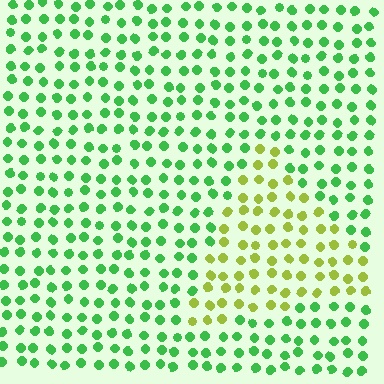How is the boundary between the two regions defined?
The boundary is defined purely by a slight shift in hue (about 50 degrees). Spacing, size, and orientation are identical on both sides.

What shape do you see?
I see a triangle.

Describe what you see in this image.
The image is filled with small green elements in a uniform arrangement. A triangle-shaped region is visible where the elements are tinted to a slightly different hue, forming a subtle color boundary.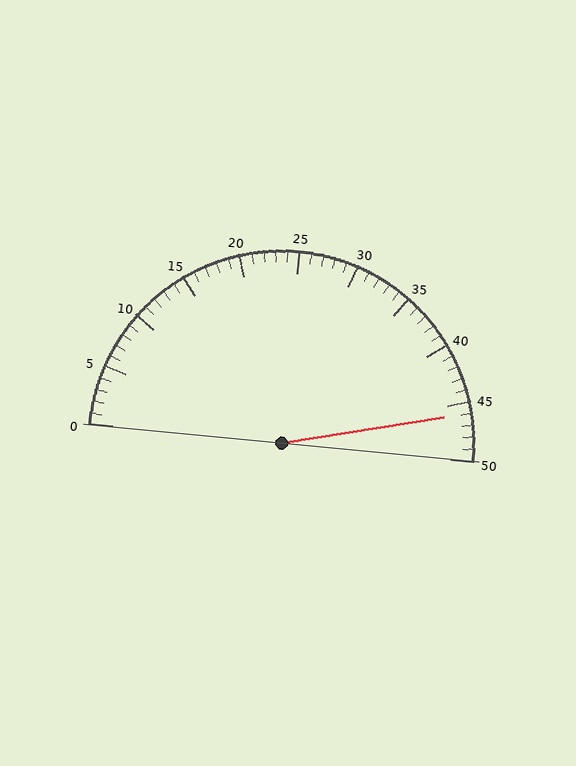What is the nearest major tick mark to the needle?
The nearest major tick mark is 45.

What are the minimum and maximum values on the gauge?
The gauge ranges from 0 to 50.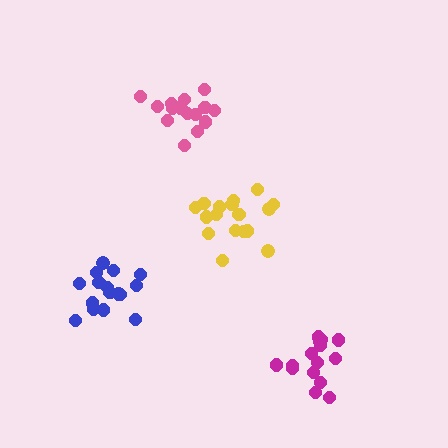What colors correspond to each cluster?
The clusters are colored: pink, blue, magenta, yellow.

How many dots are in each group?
Group 1: 16 dots, Group 2: 16 dots, Group 3: 15 dots, Group 4: 17 dots (64 total).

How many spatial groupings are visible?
There are 4 spatial groupings.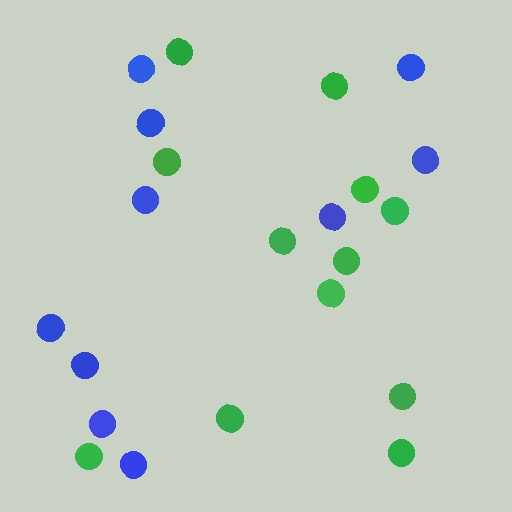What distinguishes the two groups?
There are 2 groups: one group of blue circles (10) and one group of green circles (12).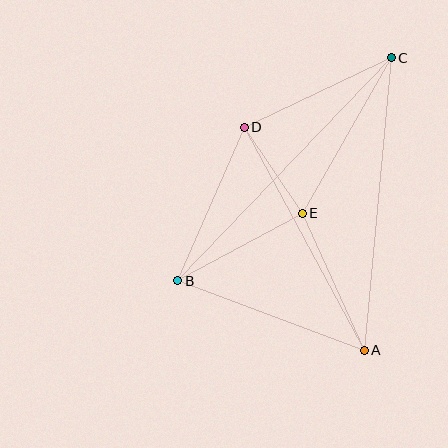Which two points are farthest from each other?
Points B and C are farthest from each other.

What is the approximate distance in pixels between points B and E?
The distance between B and E is approximately 142 pixels.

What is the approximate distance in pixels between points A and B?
The distance between A and B is approximately 199 pixels.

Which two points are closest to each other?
Points D and E are closest to each other.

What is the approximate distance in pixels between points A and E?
The distance between A and E is approximately 150 pixels.